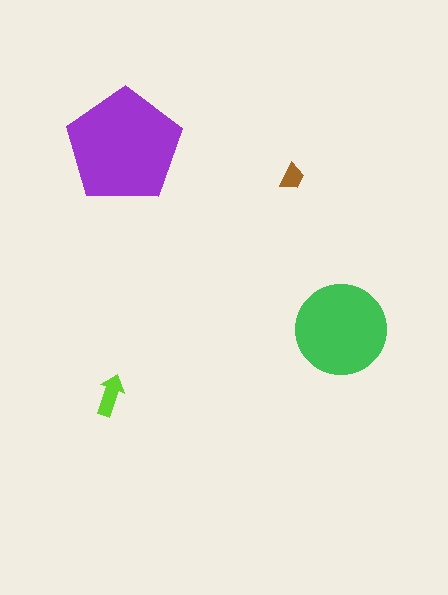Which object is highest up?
The purple pentagon is topmost.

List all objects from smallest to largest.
The brown trapezoid, the lime arrow, the green circle, the purple pentagon.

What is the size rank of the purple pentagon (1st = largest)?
1st.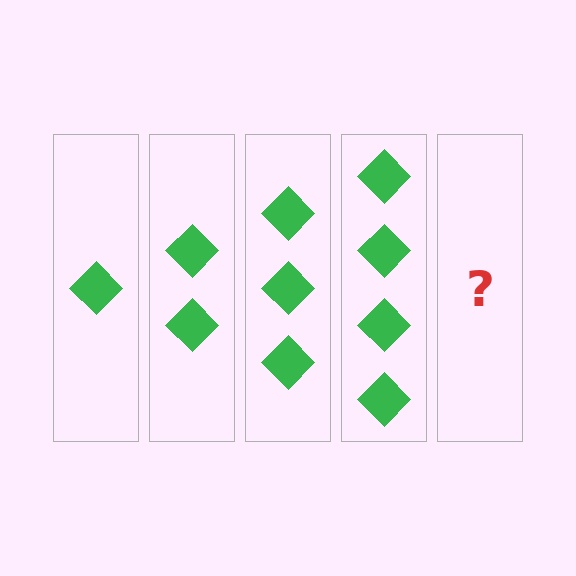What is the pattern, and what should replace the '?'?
The pattern is that each step adds one more diamond. The '?' should be 5 diamonds.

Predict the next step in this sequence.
The next step is 5 diamonds.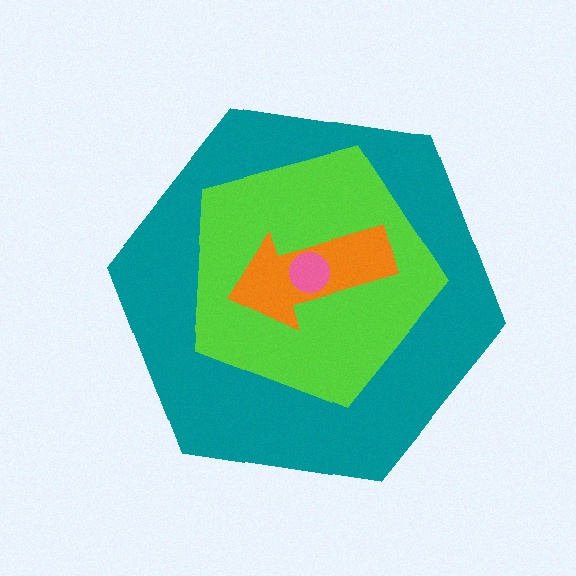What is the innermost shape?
The pink circle.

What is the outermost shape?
The teal hexagon.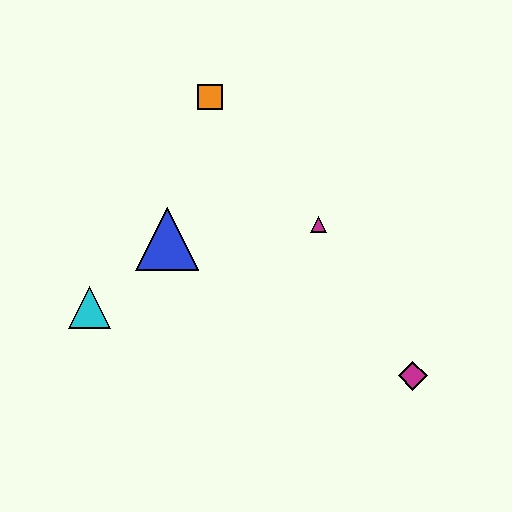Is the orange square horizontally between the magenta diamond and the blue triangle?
Yes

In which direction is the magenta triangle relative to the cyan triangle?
The magenta triangle is to the right of the cyan triangle.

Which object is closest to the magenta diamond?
The magenta triangle is closest to the magenta diamond.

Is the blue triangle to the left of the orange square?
Yes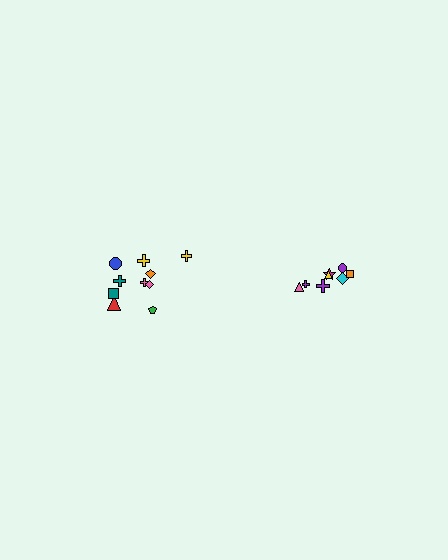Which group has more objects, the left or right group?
The left group.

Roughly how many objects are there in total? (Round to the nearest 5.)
Roughly 20 objects in total.